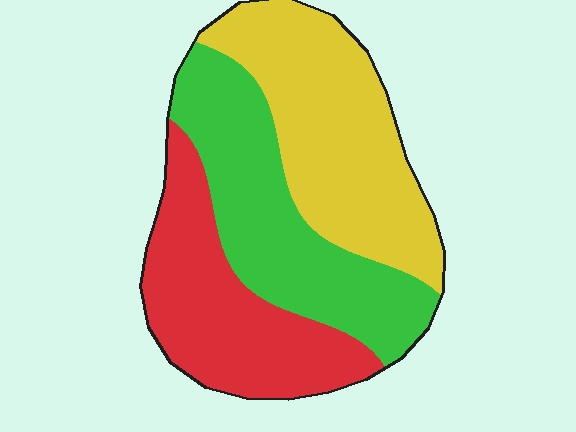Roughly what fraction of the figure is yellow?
Yellow takes up between a third and a half of the figure.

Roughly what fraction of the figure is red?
Red covers about 30% of the figure.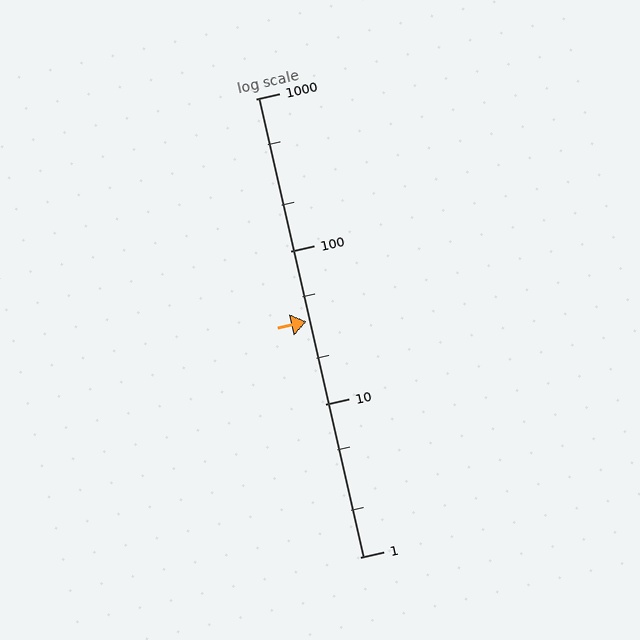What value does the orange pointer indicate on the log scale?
The pointer indicates approximately 35.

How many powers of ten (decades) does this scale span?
The scale spans 3 decades, from 1 to 1000.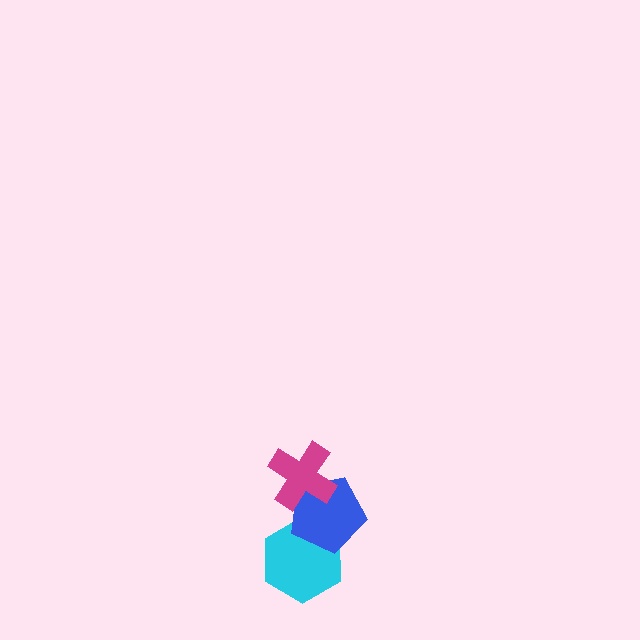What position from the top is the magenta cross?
The magenta cross is 1st from the top.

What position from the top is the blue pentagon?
The blue pentagon is 2nd from the top.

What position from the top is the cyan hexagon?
The cyan hexagon is 3rd from the top.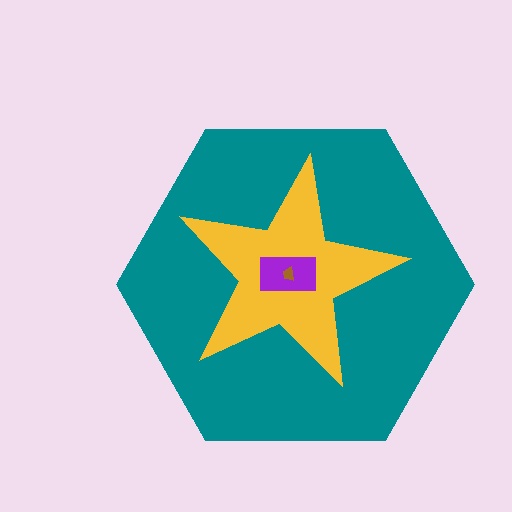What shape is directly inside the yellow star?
The purple rectangle.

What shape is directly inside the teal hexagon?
The yellow star.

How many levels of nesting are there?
4.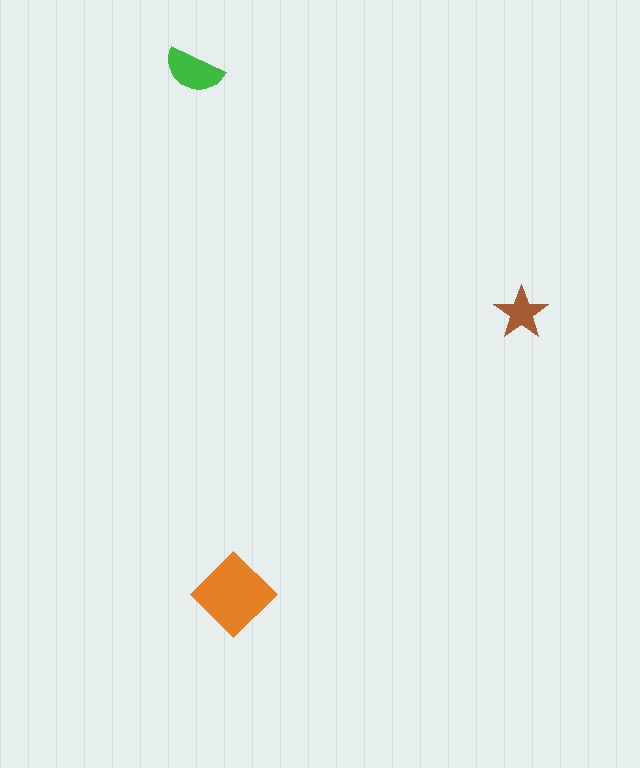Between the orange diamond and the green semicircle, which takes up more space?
The orange diamond.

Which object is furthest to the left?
The green semicircle is leftmost.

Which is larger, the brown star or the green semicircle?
The green semicircle.